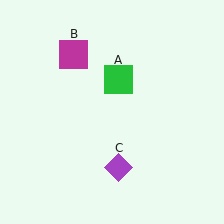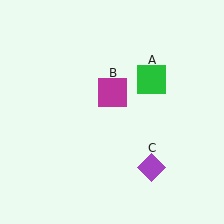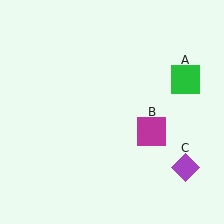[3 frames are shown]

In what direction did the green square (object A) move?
The green square (object A) moved right.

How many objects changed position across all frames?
3 objects changed position: green square (object A), magenta square (object B), purple diamond (object C).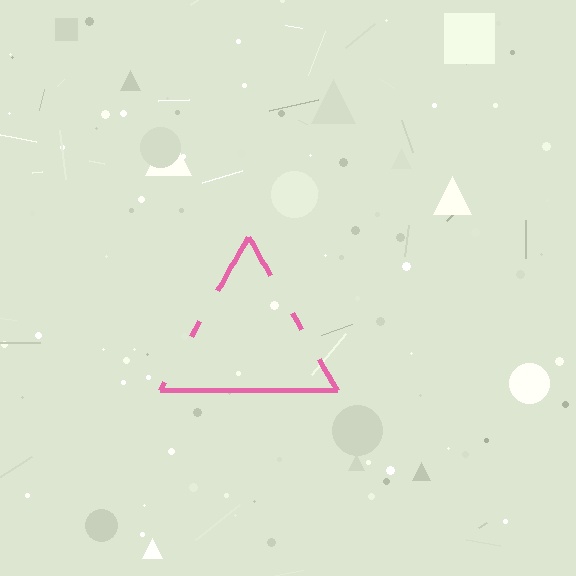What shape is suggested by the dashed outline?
The dashed outline suggests a triangle.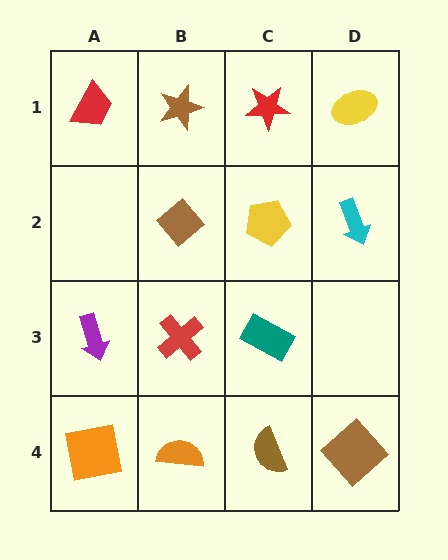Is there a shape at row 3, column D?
No, that cell is empty.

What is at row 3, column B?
A red cross.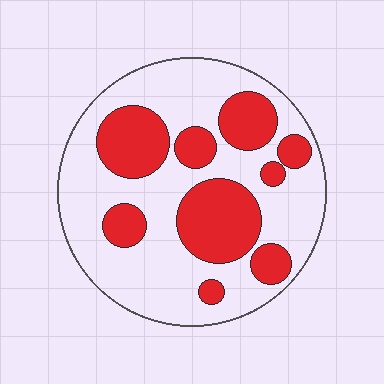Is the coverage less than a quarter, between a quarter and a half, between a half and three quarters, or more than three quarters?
Between a quarter and a half.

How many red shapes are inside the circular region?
9.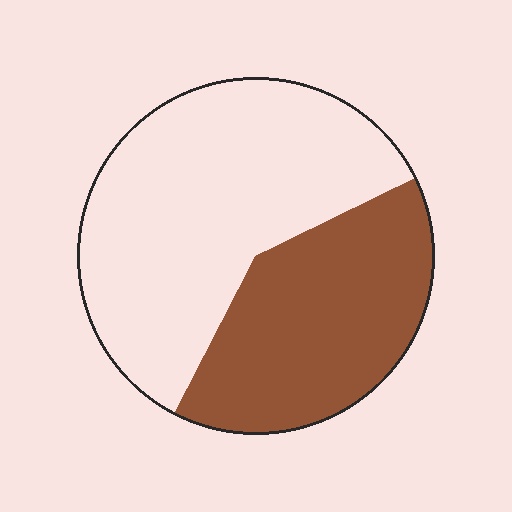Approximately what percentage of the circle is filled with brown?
Approximately 40%.